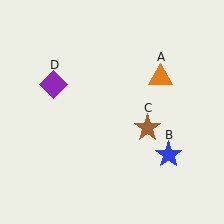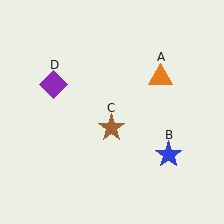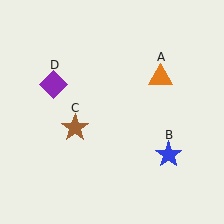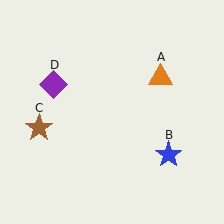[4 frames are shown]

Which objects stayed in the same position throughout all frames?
Orange triangle (object A) and blue star (object B) and purple diamond (object D) remained stationary.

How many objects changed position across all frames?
1 object changed position: brown star (object C).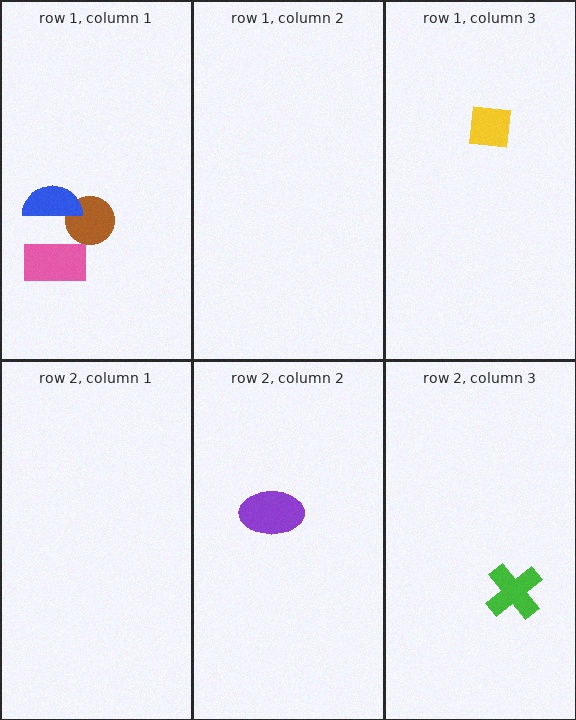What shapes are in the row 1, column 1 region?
The brown circle, the pink rectangle, the blue semicircle.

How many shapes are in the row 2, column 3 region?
1.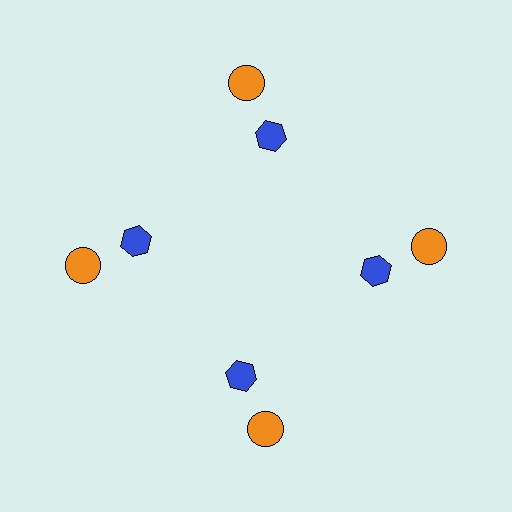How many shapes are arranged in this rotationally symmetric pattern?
There are 8 shapes, arranged in 4 groups of 2.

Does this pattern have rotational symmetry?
Yes, this pattern has 4-fold rotational symmetry. It looks the same after rotating 90 degrees around the center.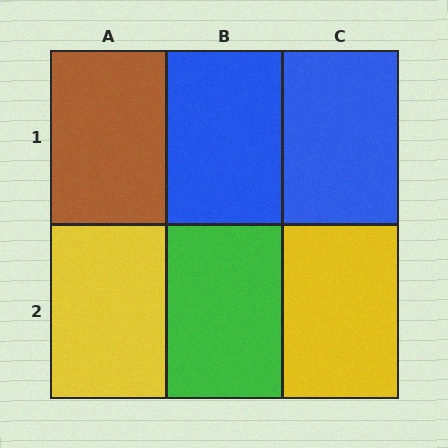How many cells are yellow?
2 cells are yellow.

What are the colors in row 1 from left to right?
Brown, blue, blue.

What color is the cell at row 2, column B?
Green.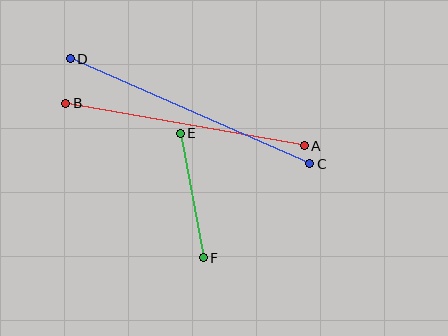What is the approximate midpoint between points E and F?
The midpoint is at approximately (192, 196) pixels.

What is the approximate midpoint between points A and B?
The midpoint is at approximately (185, 124) pixels.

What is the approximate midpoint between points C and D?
The midpoint is at approximately (190, 111) pixels.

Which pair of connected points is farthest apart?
Points C and D are farthest apart.